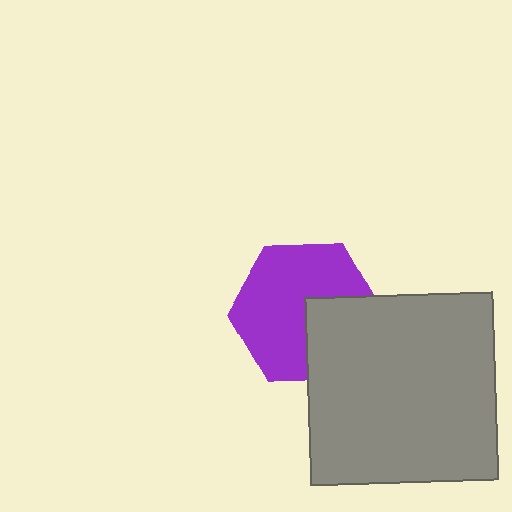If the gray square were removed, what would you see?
You would see the complete purple hexagon.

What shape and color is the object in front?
The object in front is a gray square.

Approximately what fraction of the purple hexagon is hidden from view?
Roughly 32% of the purple hexagon is hidden behind the gray square.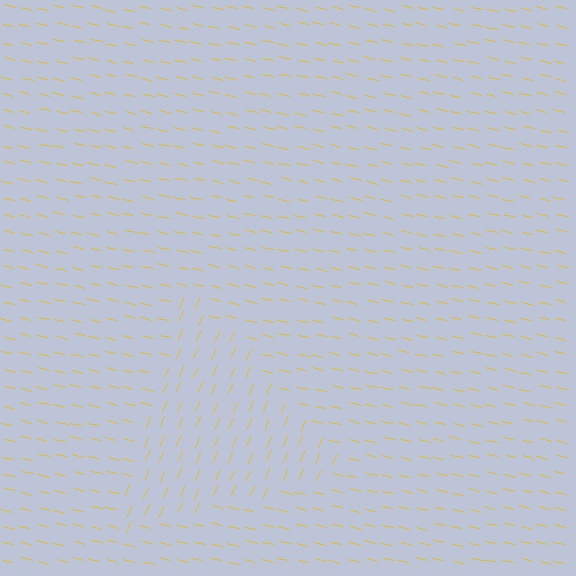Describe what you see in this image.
The image is filled with small yellow line segments. A triangle region in the image has lines oriented differently from the surrounding lines, creating a visible texture boundary.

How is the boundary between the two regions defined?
The boundary is defined purely by a change in line orientation (approximately 79 degrees difference). All lines are the same color and thickness.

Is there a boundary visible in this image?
Yes, there is a texture boundary formed by a change in line orientation.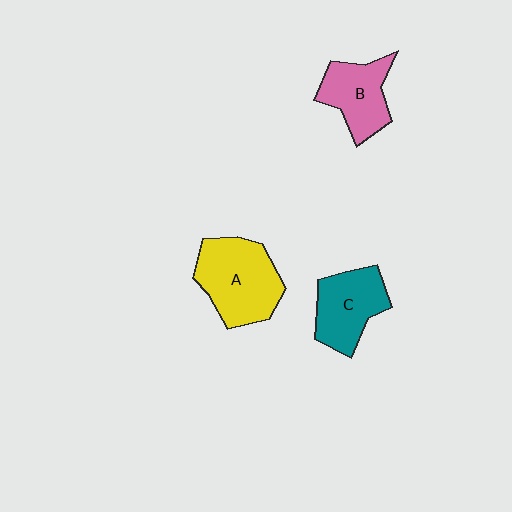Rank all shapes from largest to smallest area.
From largest to smallest: A (yellow), C (teal), B (pink).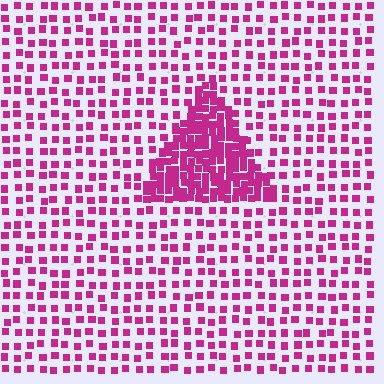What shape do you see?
I see a triangle.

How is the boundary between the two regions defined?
The boundary is defined by a change in element density (approximately 2.6x ratio). All elements are the same color, size, and shape.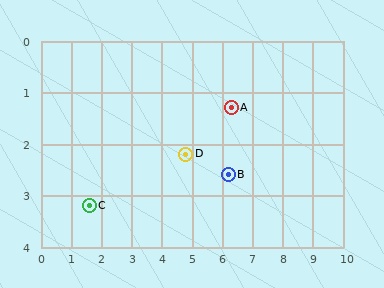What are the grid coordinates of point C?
Point C is at approximately (1.6, 3.2).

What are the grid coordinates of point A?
Point A is at approximately (6.3, 1.3).